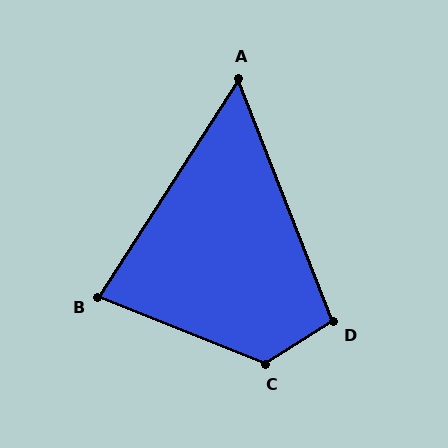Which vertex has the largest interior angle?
C, at approximately 126 degrees.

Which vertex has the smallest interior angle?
A, at approximately 54 degrees.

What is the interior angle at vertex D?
Approximately 101 degrees (obtuse).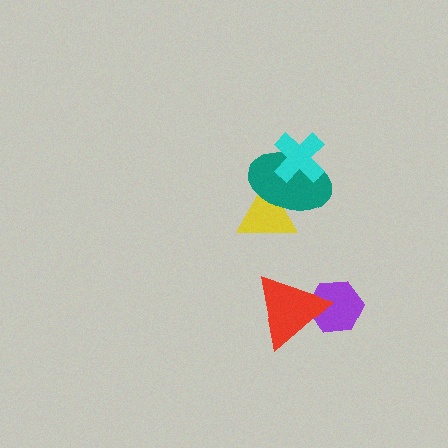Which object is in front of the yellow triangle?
The teal ellipse is in front of the yellow triangle.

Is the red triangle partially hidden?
No, no other shape covers it.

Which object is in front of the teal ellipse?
The cyan cross is in front of the teal ellipse.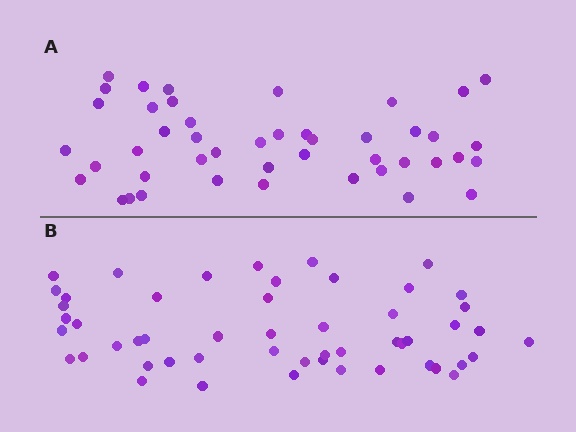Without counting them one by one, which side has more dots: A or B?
Region B (the bottom region) has more dots.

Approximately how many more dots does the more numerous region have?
Region B has roughly 8 or so more dots than region A.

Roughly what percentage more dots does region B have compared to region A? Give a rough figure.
About 15% more.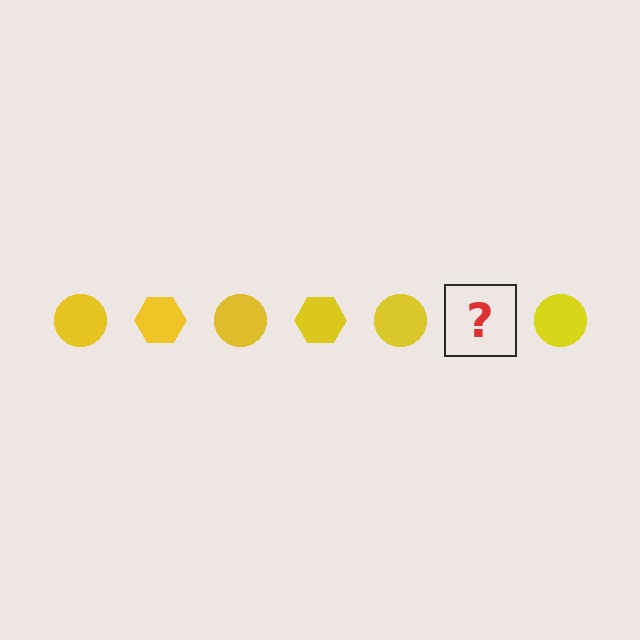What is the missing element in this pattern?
The missing element is a yellow hexagon.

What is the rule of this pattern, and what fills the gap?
The rule is that the pattern cycles through circle, hexagon shapes in yellow. The gap should be filled with a yellow hexagon.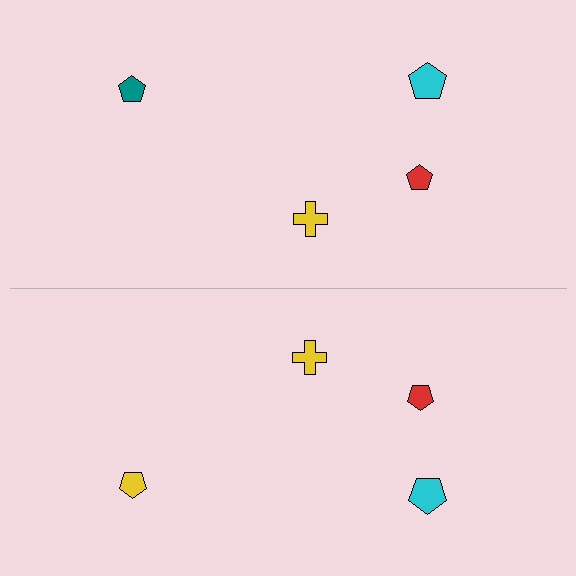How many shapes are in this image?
There are 8 shapes in this image.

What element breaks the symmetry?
The yellow pentagon on the bottom side breaks the symmetry — its mirror counterpart is teal.